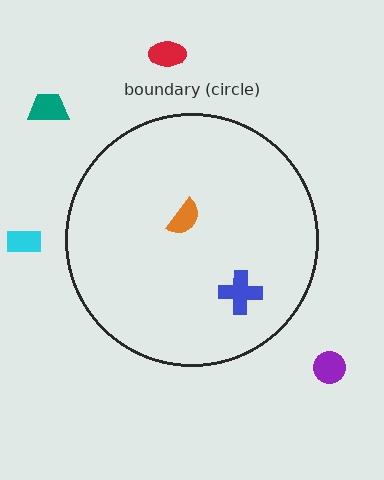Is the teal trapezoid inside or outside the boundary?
Outside.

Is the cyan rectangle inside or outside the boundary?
Outside.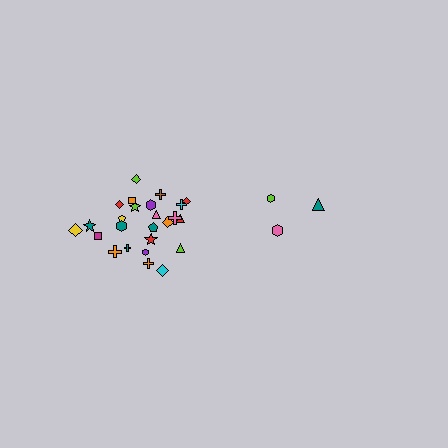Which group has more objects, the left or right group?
The left group.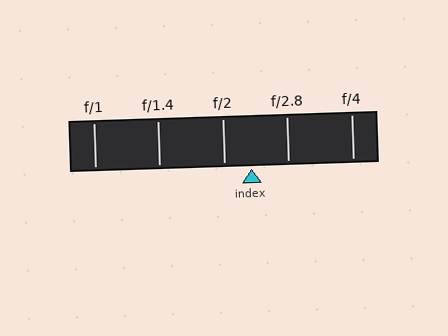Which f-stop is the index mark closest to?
The index mark is closest to f/2.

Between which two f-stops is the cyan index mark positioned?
The index mark is between f/2 and f/2.8.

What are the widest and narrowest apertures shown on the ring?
The widest aperture shown is f/1 and the narrowest is f/4.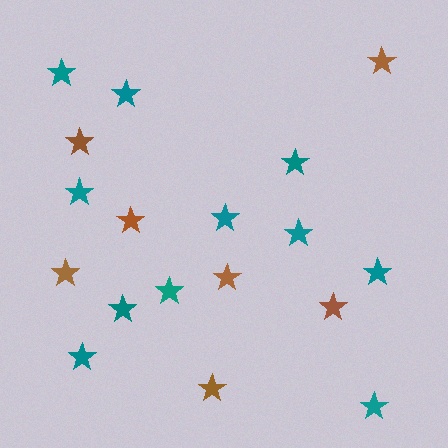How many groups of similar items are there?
There are 2 groups: one group of teal stars (11) and one group of brown stars (7).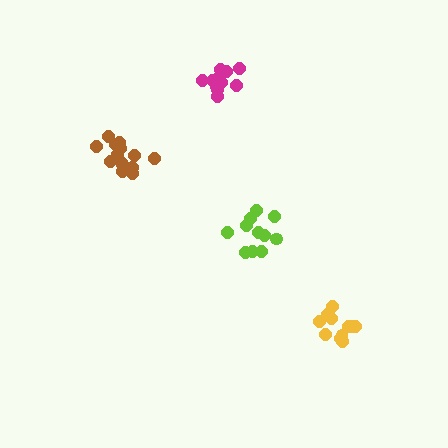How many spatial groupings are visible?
There are 4 spatial groupings.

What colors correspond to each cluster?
The clusters are colored: lime, yellow, brown, magenta.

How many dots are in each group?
Group 1: 11 dots, Group 2: 12 dots, Group 3: 14 dots, Group 4: 11 dots (48 total).